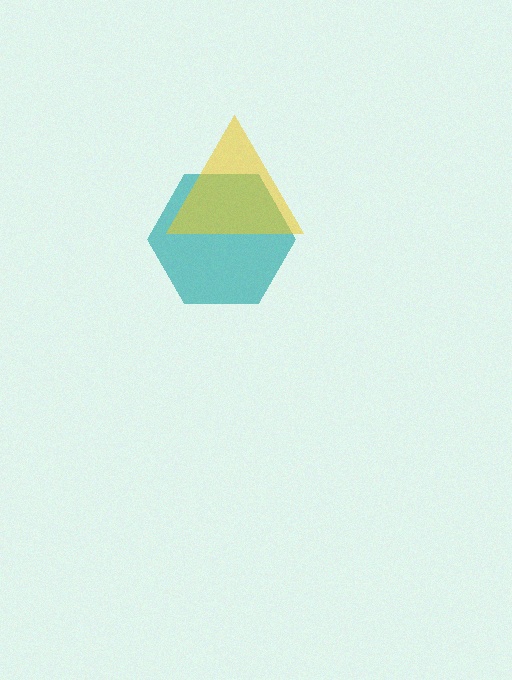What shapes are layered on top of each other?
The layered shapes are: a teal hexagon, a yellow triangle.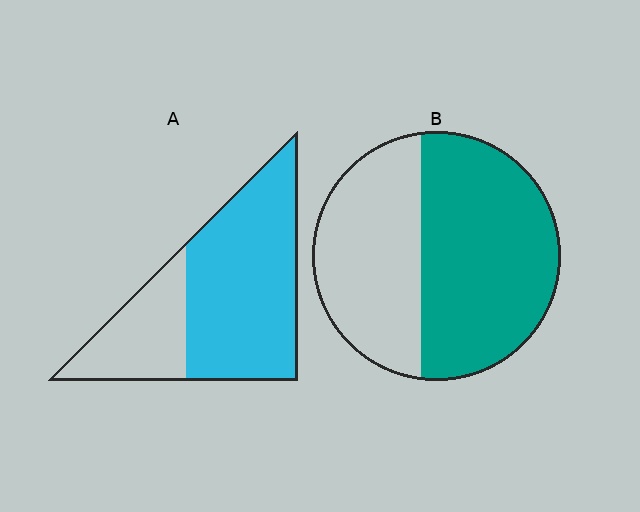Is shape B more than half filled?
Yes.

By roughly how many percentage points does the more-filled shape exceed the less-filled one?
By roughly 10 percentage points (A over B).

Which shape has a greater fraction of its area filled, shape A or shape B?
Shape A.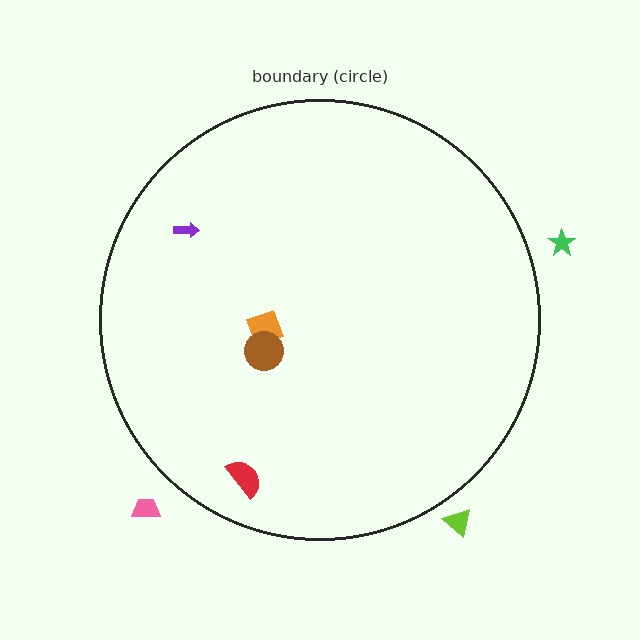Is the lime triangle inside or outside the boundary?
Outside.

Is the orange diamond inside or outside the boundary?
Inside.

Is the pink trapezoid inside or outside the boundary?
Outside.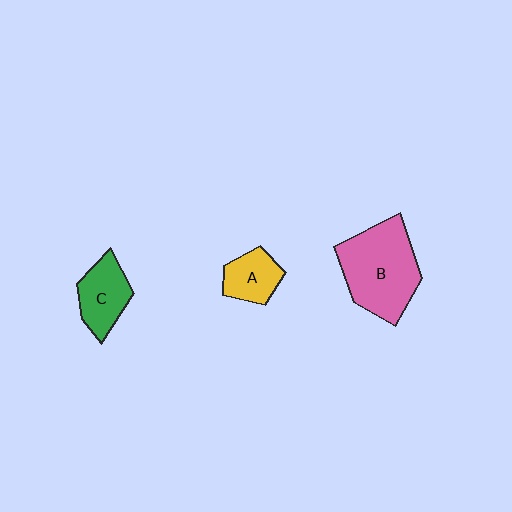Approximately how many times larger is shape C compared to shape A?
Approximately 1.3 times.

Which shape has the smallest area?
Shape A (yellow).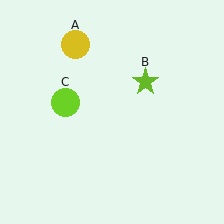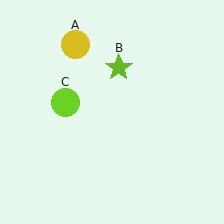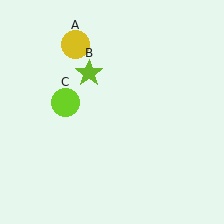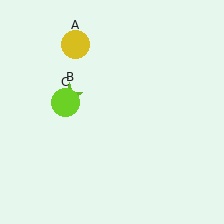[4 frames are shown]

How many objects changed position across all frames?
1 object changed position: lime star (object B).